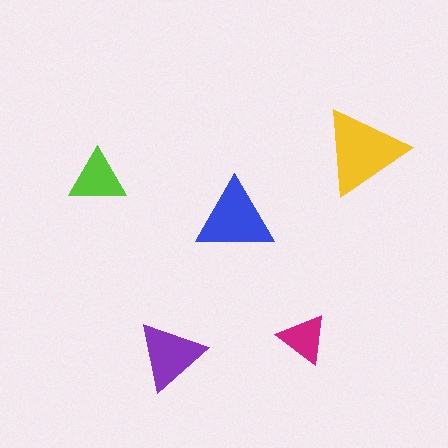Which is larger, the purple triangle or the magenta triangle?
The purple one.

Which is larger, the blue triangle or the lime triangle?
The blue one.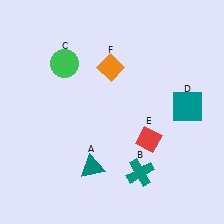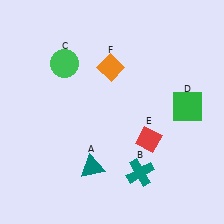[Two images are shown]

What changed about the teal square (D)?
In Image 1, D is teal. In Image 2, it changed to green.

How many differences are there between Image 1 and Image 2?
There is 1 difference between the two images.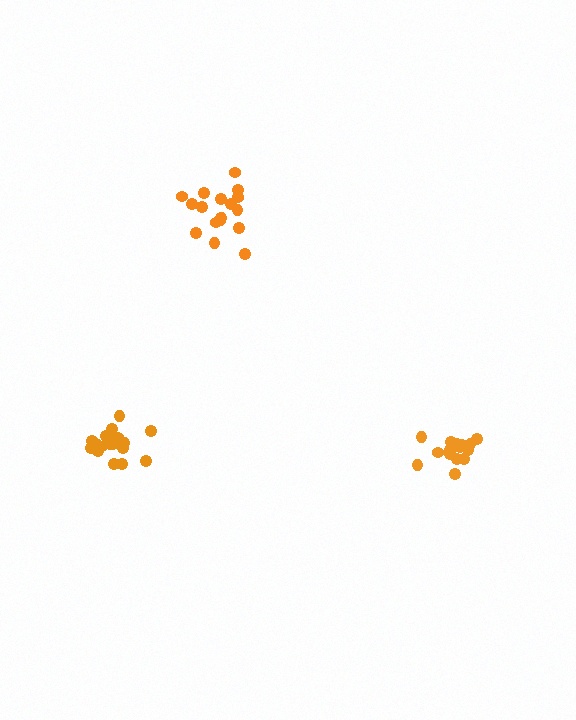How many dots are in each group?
Group 1: 18 dots, Group 2: 15 dots, Group 3: 18 dots (51 total).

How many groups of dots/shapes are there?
There are 3 groups.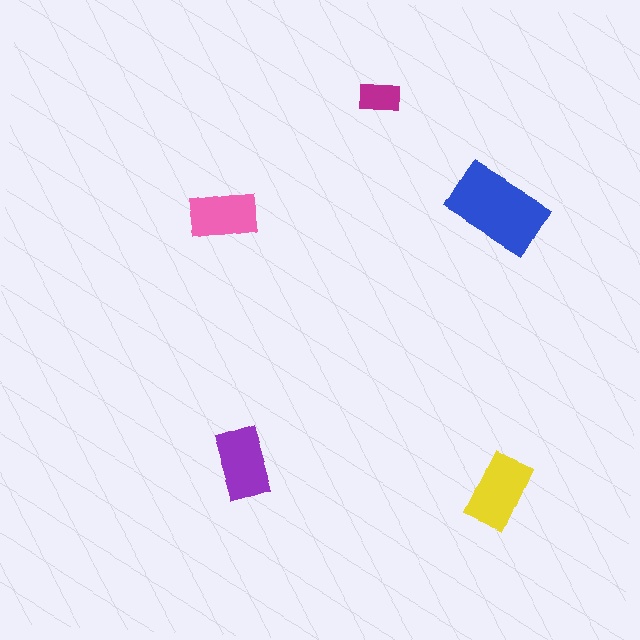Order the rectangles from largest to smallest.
the blue one, the yellow one, the purple one, the pink one, the magenta one.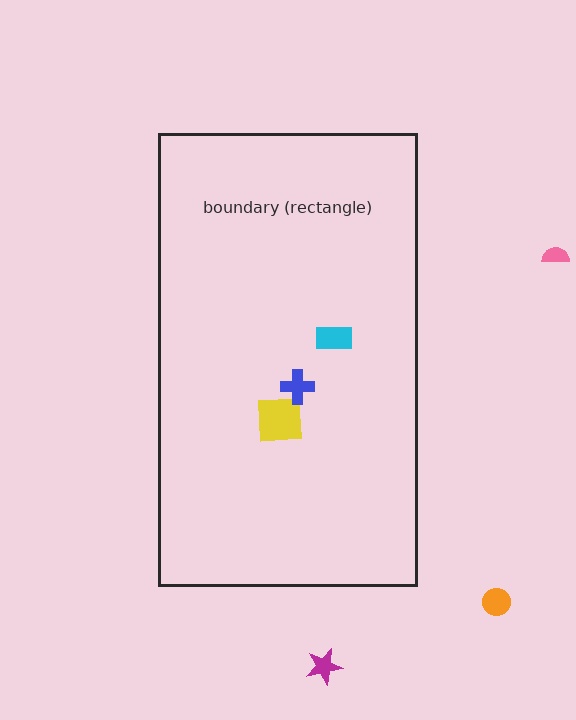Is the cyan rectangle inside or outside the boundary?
Inside.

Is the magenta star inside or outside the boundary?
Outside.